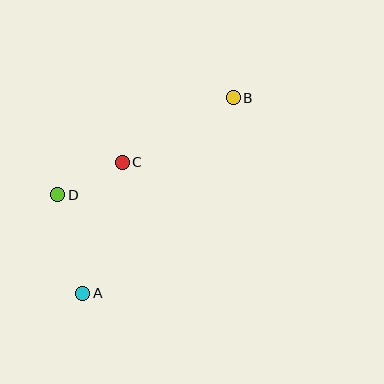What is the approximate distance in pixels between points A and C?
The distance between A and C is approximately 137 pixels.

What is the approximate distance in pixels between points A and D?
The distance between A and D is approximately 102 pixels.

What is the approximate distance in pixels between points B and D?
The distance between B and D is approximately 201 pixels.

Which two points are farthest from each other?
Points A and B are farthest from each other.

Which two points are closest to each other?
Points C and D are closest to each other.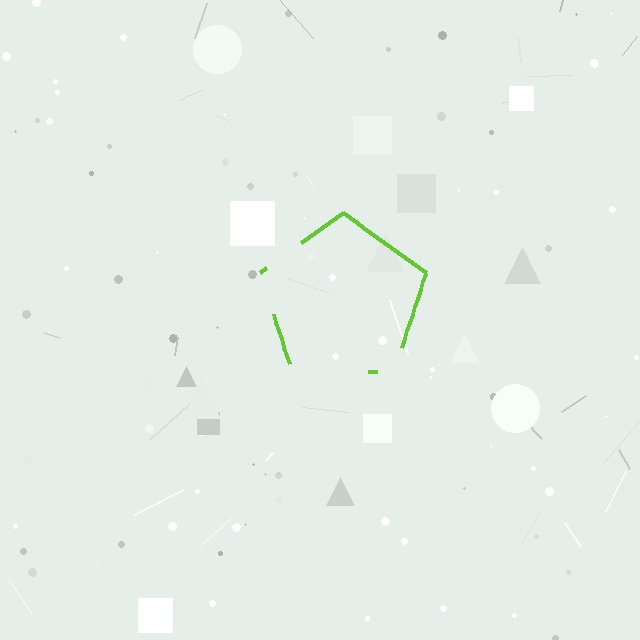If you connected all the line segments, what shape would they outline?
They would outline a pentagon.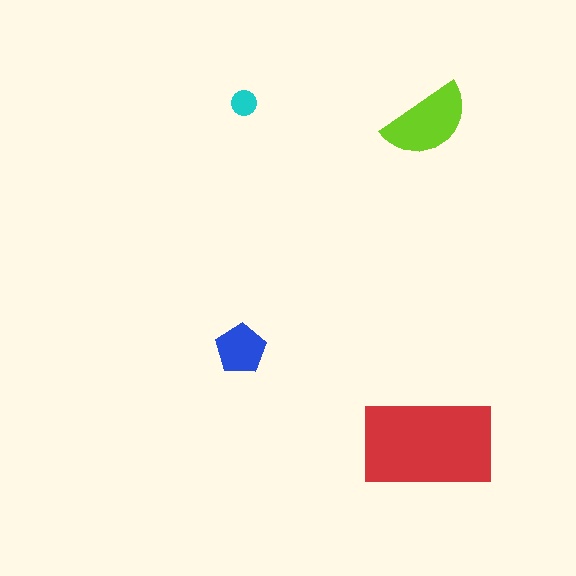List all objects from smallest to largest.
The cyan circle, the blue pentagon, the lime semicircle, the red rectangle.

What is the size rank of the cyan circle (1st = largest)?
4th.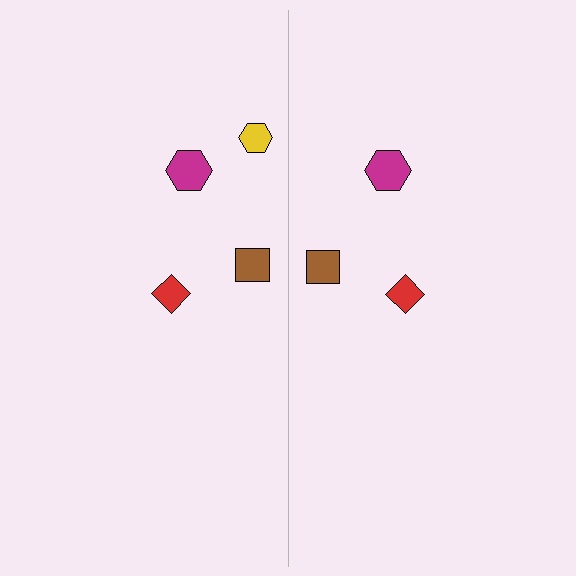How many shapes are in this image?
There are 7 shapes in this image.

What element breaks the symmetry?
A yellow hexagon is missing from the right side.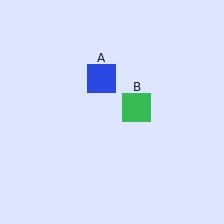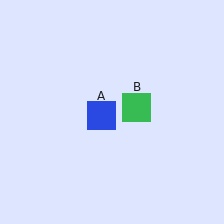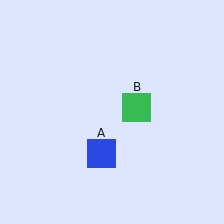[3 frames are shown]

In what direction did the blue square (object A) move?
The blue square (object A) moved down.